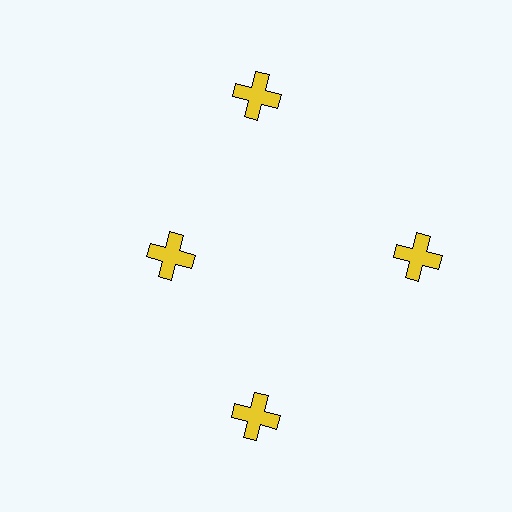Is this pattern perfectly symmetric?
No. The 4 yellow crosses are arranged in a ring, but one element near the 9 o'clock position is pulled inward toward the center, breaking the 4-fold rotational symmetry.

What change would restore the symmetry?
The symmetry would be restored by moving it outward, back onto the ring so that all 4 crosses sit at equal angles and equal distance from the center.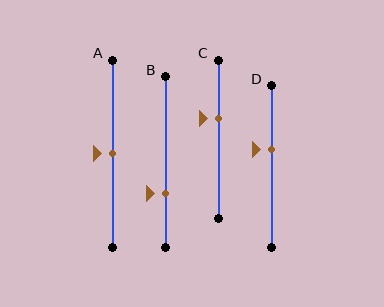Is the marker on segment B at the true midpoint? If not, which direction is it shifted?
No, the marker on segment B is shifted downward by about 19% of the segment length.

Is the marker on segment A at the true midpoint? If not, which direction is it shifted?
Yes, the marker on segment A is at the true midpoint.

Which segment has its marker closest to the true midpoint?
Segment A has its marker closest to the true midpoint.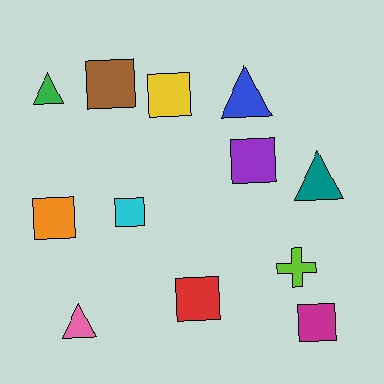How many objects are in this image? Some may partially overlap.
There are 12 objects.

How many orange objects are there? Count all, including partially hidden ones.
There is 1 orange object.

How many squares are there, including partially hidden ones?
There are 7 squares.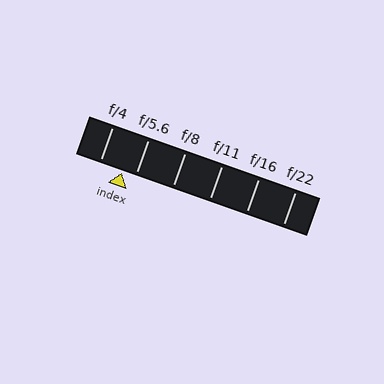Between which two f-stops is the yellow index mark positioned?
The index mark is between f/4 and f/5.6.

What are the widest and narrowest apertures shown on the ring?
The widest aperture shown is f/4 and the narrowest is f/22.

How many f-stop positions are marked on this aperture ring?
There are 6 f-stop positions marked.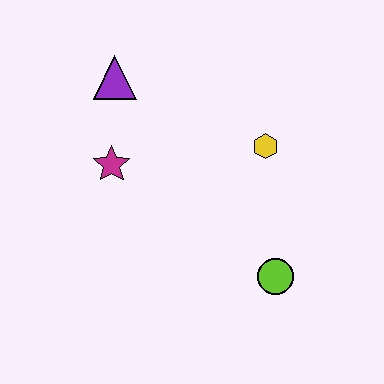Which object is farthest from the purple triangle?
The lime circle is farthest from the purple triangle.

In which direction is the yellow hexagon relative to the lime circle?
The yellow hexagon is above the lime circle.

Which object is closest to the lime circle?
The yellow hexagon is closest to the lime circle.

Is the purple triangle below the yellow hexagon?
No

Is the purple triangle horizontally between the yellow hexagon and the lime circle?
No